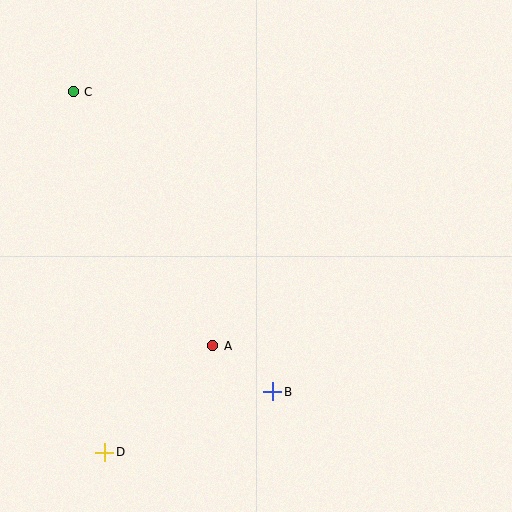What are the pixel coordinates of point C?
Point C is at (73, 92).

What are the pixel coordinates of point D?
Point D is at (105, 452).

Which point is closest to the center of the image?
Point A at (213, 346) is closest to the center.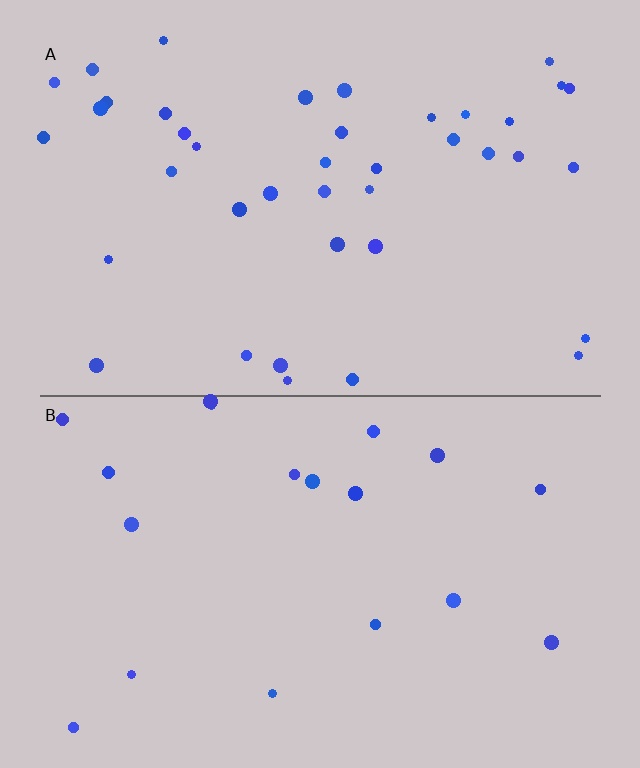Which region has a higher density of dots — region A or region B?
A (the top).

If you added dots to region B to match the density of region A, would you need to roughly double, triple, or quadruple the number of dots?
Approximately double.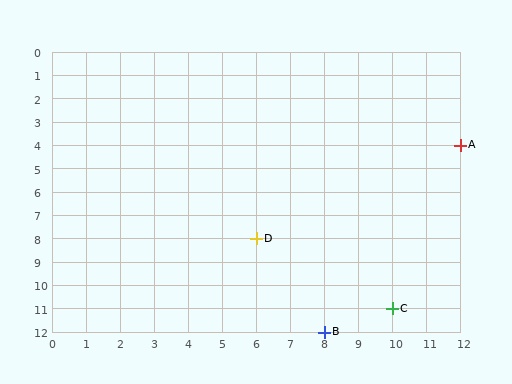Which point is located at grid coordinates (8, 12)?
Point B is at (8, 12).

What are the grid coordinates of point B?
Point B is at grid coordinates (8, 12).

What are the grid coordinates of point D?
Point D is at grid coordinates (6, 8).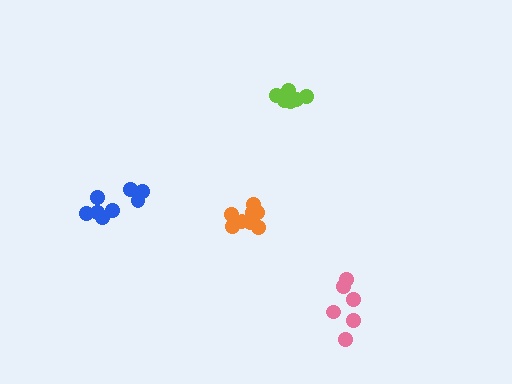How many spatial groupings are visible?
There are 4 spatial groupings.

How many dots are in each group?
Group 1: 8 dots, Group 2: 8 dots, Group 3: 6 dots, Group 4: 6 dots (28 total).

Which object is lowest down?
The pink cluster is bottommost.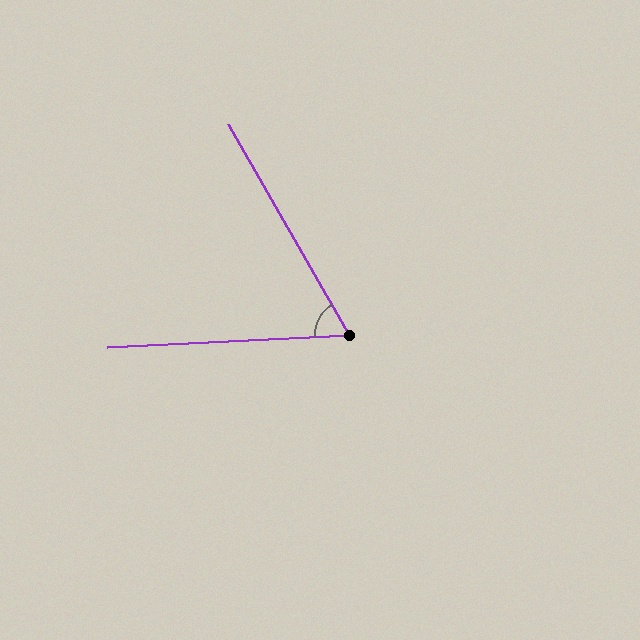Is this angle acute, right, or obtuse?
It is acute.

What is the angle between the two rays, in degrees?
Approximately 63 degrees.